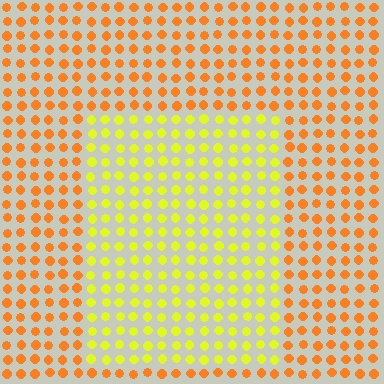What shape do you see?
I see a rectangle.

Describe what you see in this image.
The image is filled with small orange elements in a uniform arrangement. A rectangle-shaped region is visible where the elements are tinted to a slightly different hue, forming a subtle color boundary.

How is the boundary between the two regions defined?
The boundary is defined purely by a slight shift in hue (about 40 degrees). Spacing, size, and orientation are identical on both sides.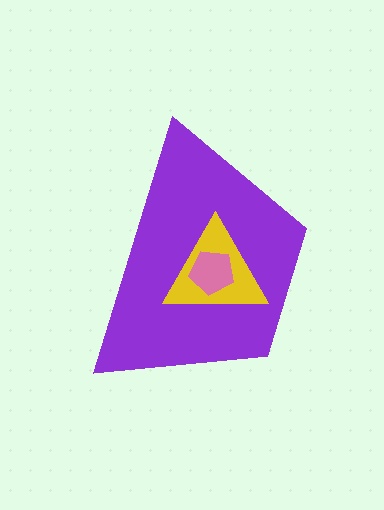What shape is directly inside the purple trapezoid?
The yellow triangle.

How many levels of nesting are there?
3.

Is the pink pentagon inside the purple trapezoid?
Yes.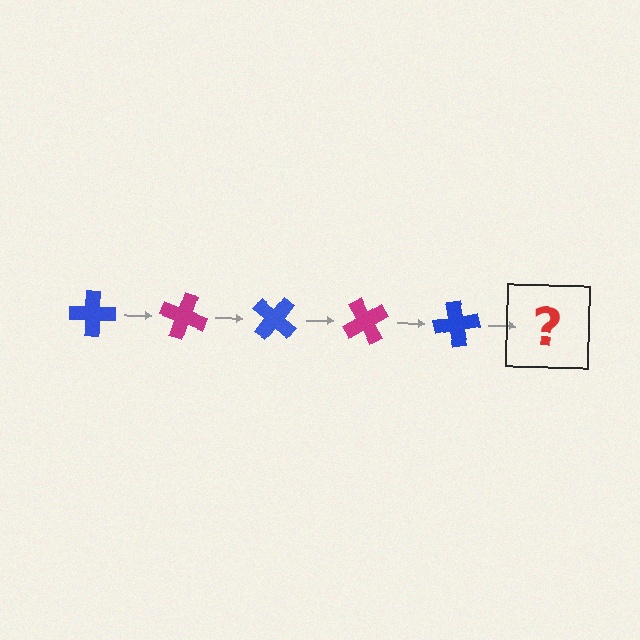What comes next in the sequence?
The next element should be a magenta cross, rotated 100 degrees from the start.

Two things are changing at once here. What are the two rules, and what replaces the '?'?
The two rules are that it rotates 20 degrees each step and the color cycles through blue and magenta. The '?' should be a magenta cross, rotated 100 degrees from the start.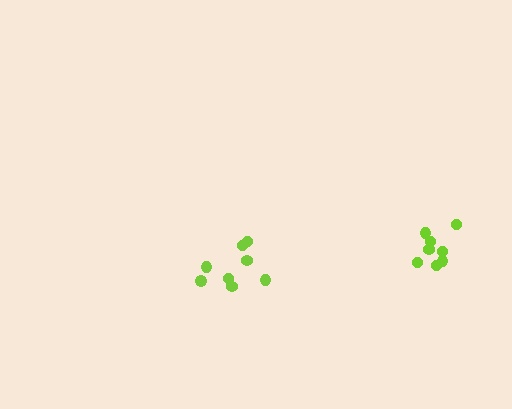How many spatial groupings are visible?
There are 2 spatial groupings.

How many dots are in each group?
Group 1: 8 dots, Group 2: 8 dots (16 total).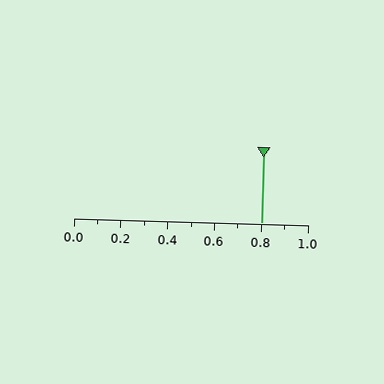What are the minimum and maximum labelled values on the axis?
The axis runs from 0.0 to 1.0.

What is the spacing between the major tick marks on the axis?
The major ticks are spaced 0.2 apart.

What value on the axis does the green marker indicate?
The marker indicates approximately 0.8.